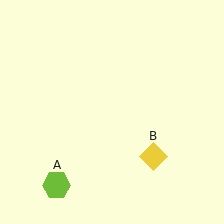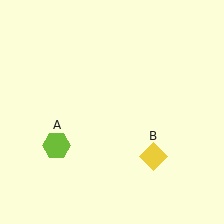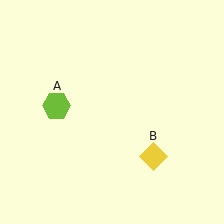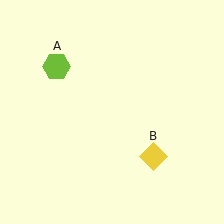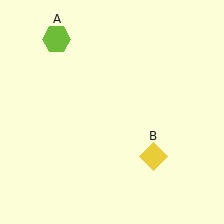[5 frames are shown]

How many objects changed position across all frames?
1 object changed position: lime hexagon (object A).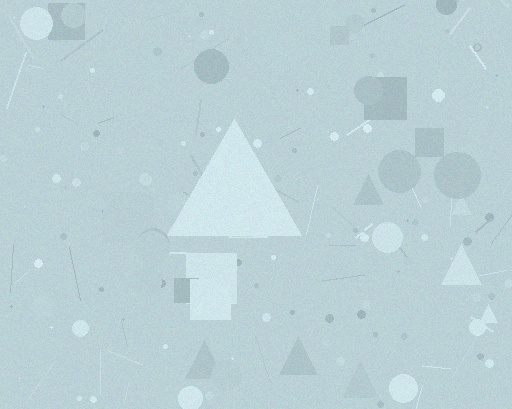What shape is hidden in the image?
A triangle is hidden in the image.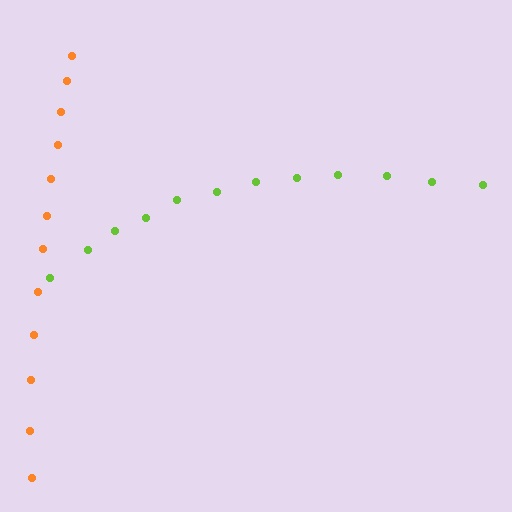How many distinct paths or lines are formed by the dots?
There are 2 distinct paths.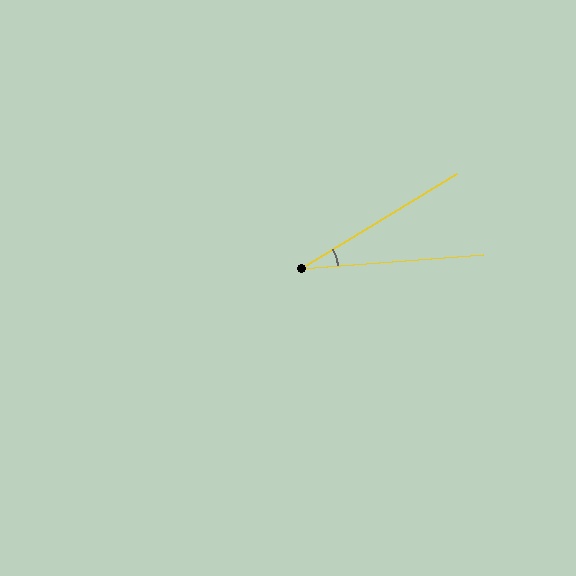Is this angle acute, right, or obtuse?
It is acute.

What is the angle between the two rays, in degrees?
Approximately 27 degrees.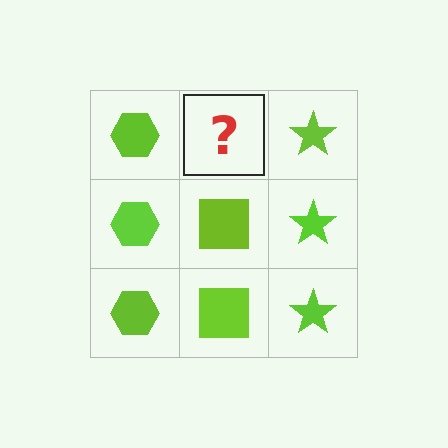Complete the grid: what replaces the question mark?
The question mark should be replaced with a lime square.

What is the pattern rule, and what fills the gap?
The rule is that each column has a consistent shape. The gap should be filled with a lime square.